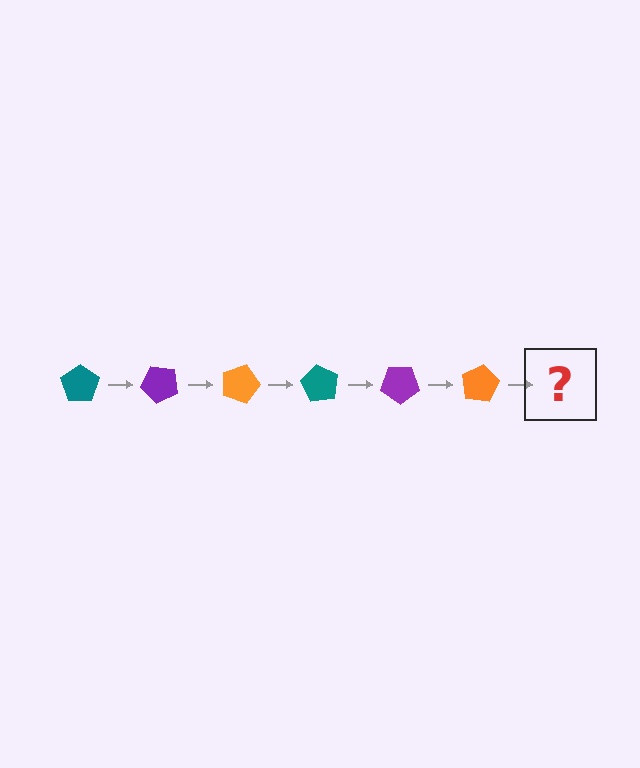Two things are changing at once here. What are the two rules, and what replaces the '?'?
The two rules are that it rotates 45 degrees each step and the color cycles through teal, purple, and orange. The '?' should be a teal pentagon, rotated 270 degrees from the start.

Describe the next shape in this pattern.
It should be a teal pentagon, rotated 270 degrees from the start.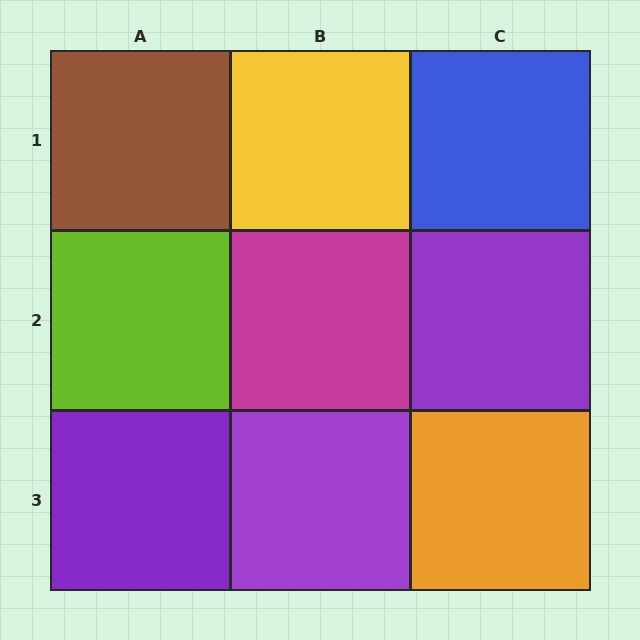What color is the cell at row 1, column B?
Yellow.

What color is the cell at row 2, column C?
Purple.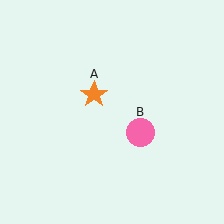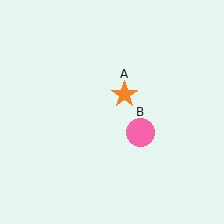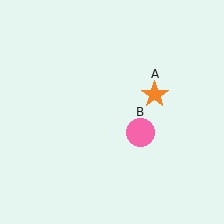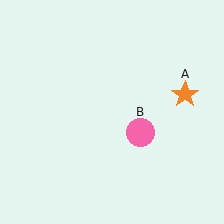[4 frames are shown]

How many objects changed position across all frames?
1 object changed position: orange star (object A).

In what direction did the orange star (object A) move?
The orange star (object A) moved right.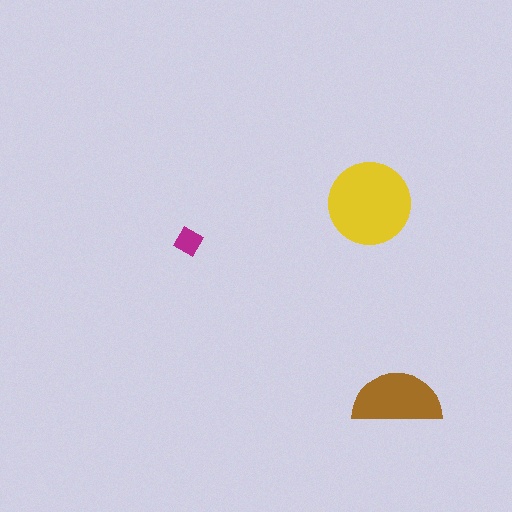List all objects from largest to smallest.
The yellow circle, the brown semicircle, the magenta diamond.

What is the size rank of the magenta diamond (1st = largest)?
3rd.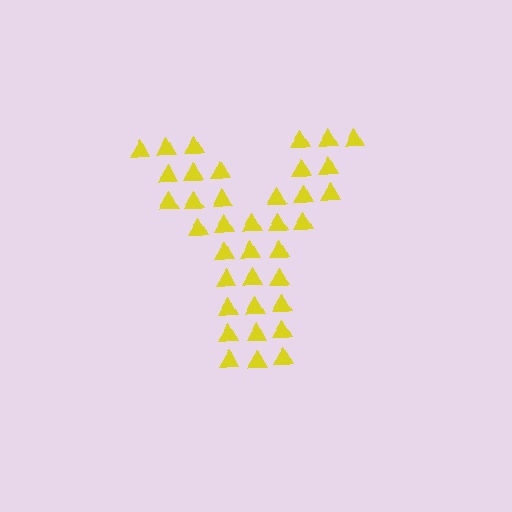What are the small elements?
The small elements are triangles.